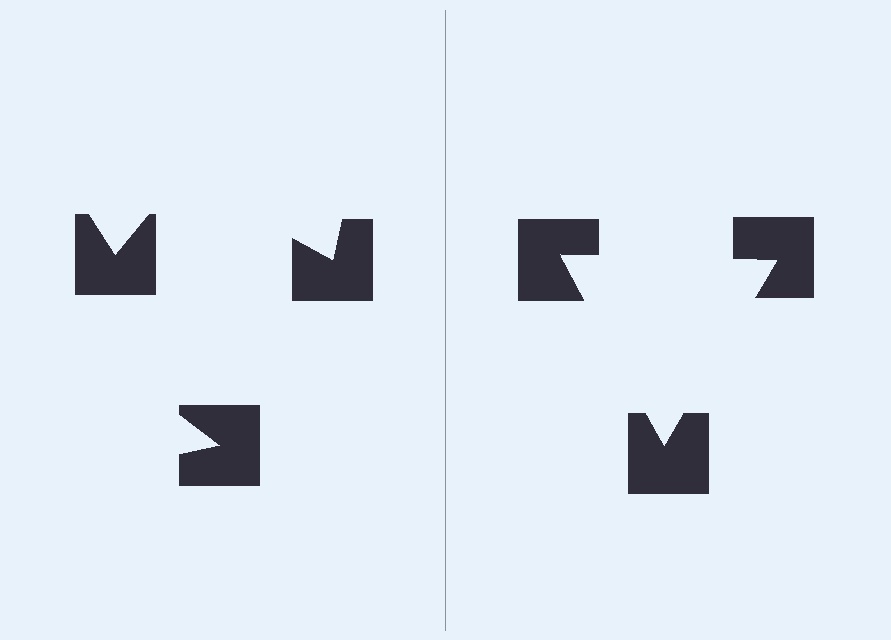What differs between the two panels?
The notched squares are positioned identically on both sides; only the wedge orientations differ. On the right they align to a triangle; on the left they are misaligned.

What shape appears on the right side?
An illusory triangle.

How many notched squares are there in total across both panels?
6 — 3 on each side.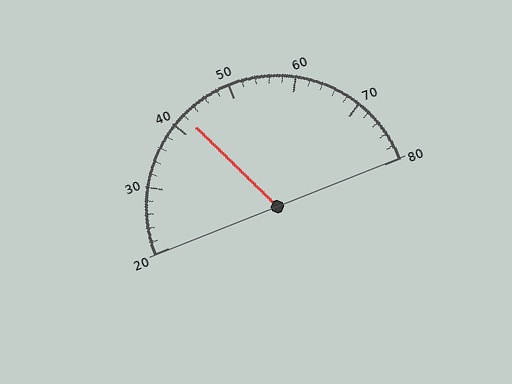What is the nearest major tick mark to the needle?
The nearest major tick mark is 40.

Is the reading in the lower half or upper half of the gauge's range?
The reading is in the lower half of the range (20 to 80).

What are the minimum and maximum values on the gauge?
The gauge ranges from 20 to 80.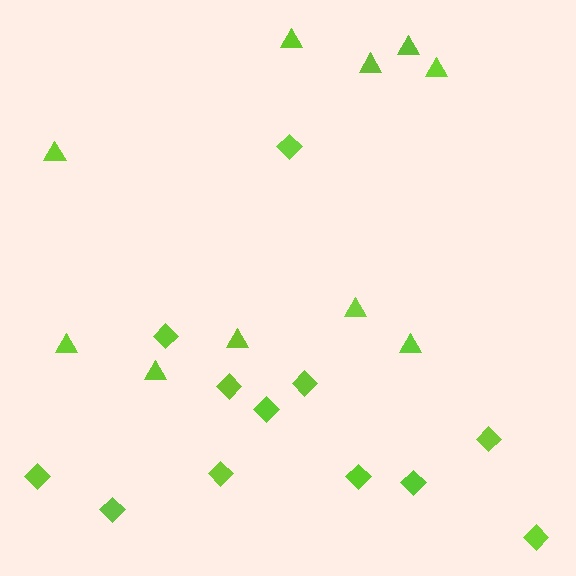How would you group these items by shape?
There are 2 groups: one group of diamonds (12) and one group of triangles (10).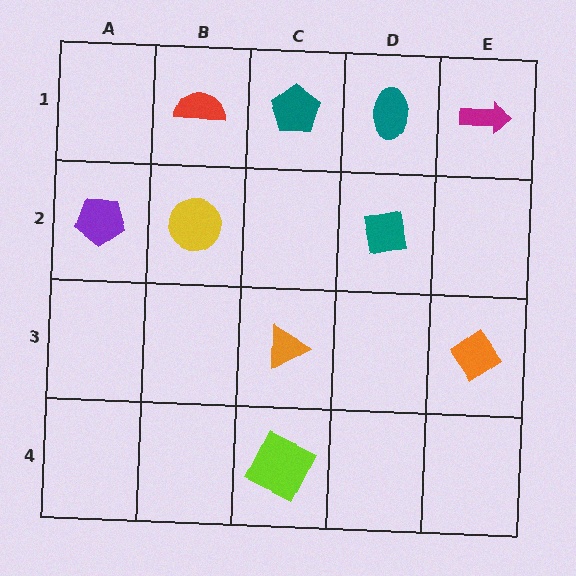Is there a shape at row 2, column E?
No, that cell is empty.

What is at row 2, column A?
A purple pentagon.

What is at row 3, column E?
An orange diamond.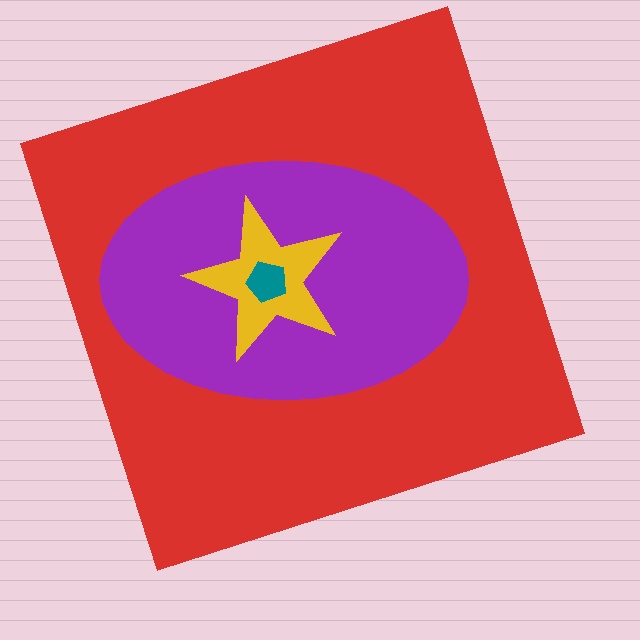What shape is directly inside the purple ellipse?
The yellow star.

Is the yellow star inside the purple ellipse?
Yes.